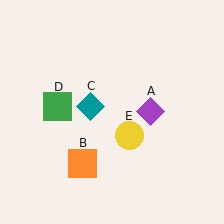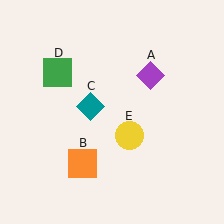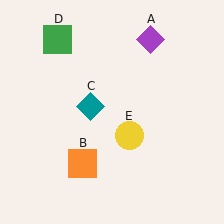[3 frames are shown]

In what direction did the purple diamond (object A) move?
The purple diamond (object A) moved up.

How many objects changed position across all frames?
2 objects changed position: purple diamond (object A), green square (object D).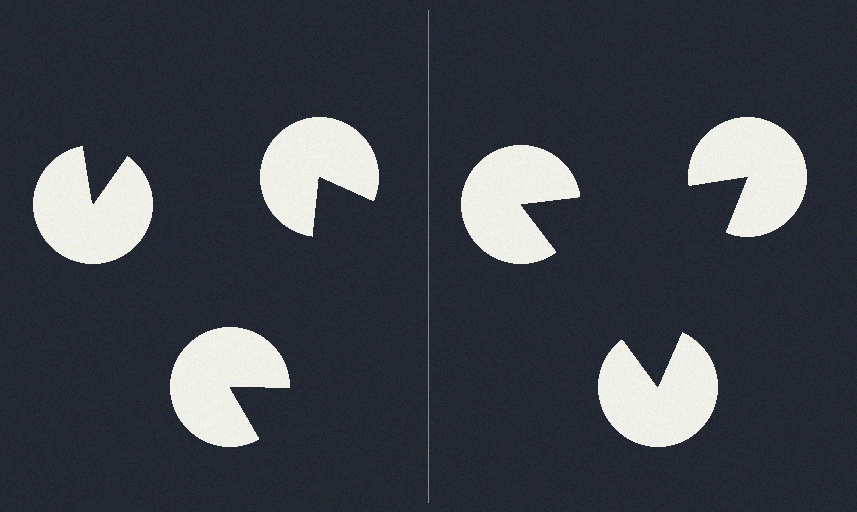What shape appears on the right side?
An illusory triangle.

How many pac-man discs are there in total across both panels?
6 — 3 on each side.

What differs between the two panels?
The pac-man discs are positioned identically on both sides; only the wedge orientations differ. On the right they align to a triangle; on the left they are misaligned.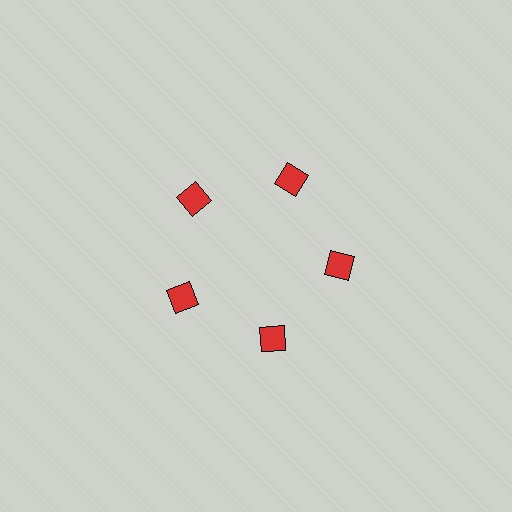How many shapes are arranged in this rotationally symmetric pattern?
There are 5 shapes, arranged in 5 groups of 1.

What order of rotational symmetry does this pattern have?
This pattern has 5-fold rotational symmetry.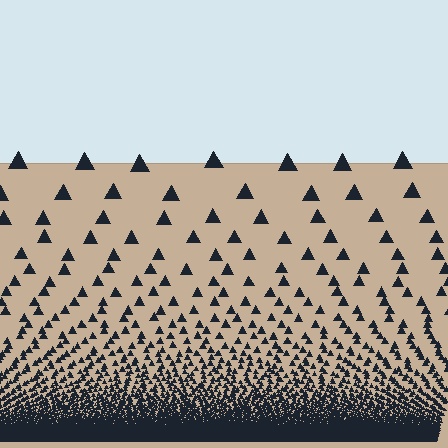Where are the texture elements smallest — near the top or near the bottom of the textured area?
Near the bottom.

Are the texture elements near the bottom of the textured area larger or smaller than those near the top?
Smaller. The gradient is inverted — elements near the bottom are smaller and denser.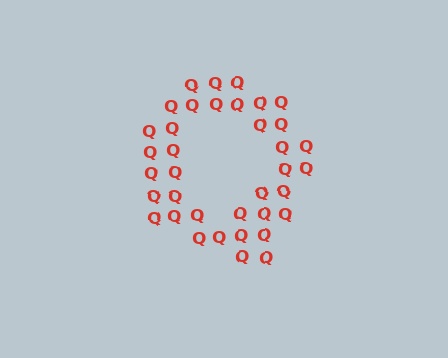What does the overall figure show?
The overall figure shows the letter Q.